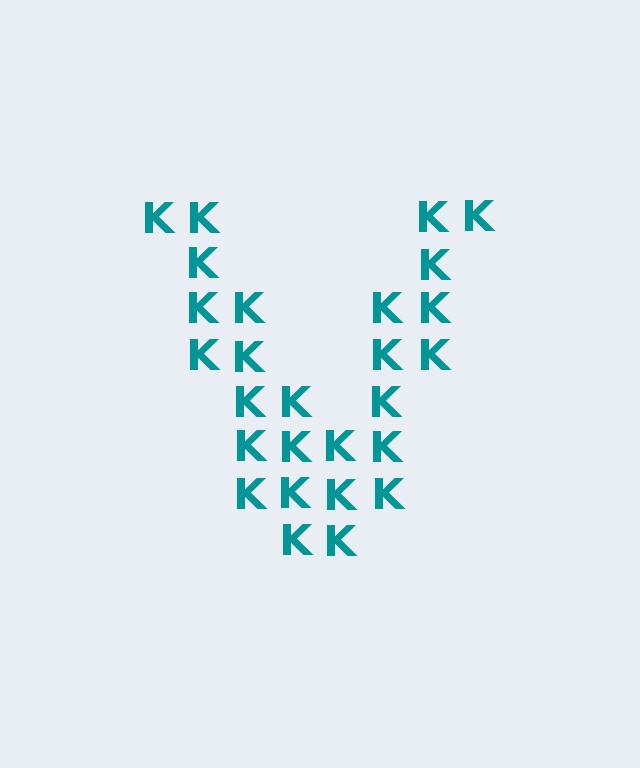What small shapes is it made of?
It is made of small letter K's.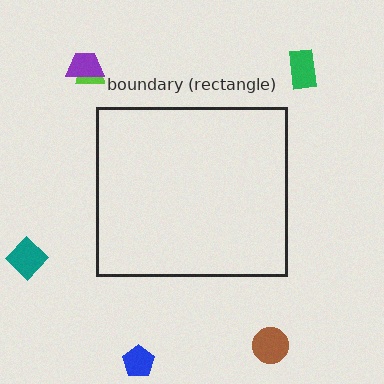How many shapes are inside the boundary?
0 inside, 6 outside.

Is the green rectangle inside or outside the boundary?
Outside.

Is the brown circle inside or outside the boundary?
Outside.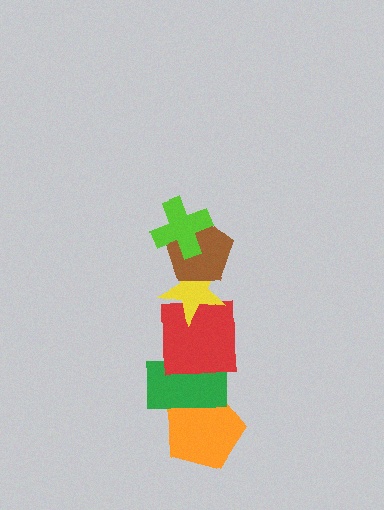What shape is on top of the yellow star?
The brown pentagon is on top of the yellow star.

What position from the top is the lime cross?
The lime cross is 1st from the top.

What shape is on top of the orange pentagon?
The green rectangle is on top of the orange pentagon.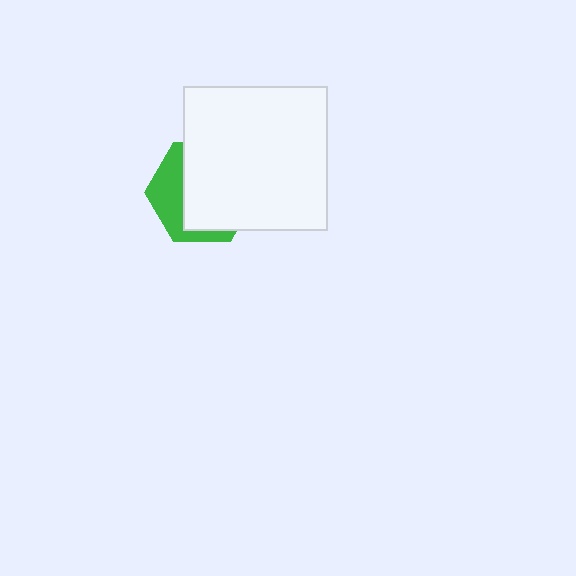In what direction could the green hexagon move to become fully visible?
The green hexagon could move toward the lower-left. That would shift it out from behind the white square entirely.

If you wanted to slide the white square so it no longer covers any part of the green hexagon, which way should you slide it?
Slide it toward the upper-right — that is the most direct way to separate the two shapes.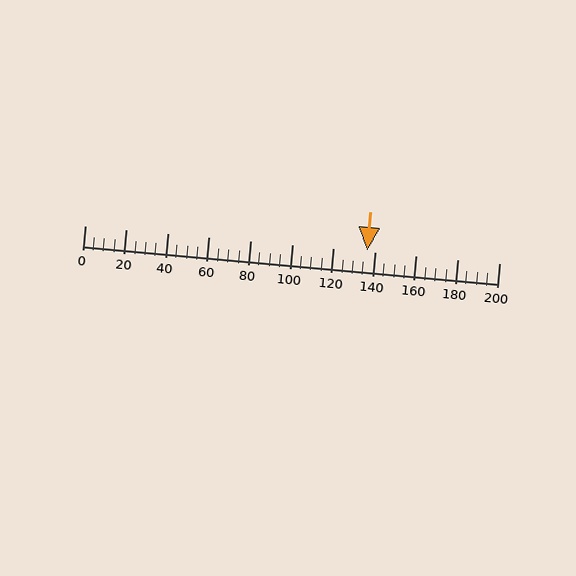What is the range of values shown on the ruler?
The ruler shows values from 0 to 200.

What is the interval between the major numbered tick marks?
The major tick marks are spaced 20 units apart.